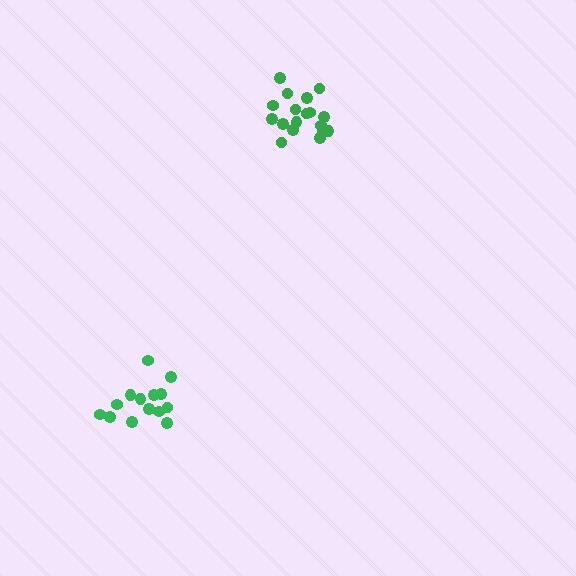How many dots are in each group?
Group 1: 18 dots, Group 2: 14 dots (32 total).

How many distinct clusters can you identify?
There are 2 distinct clusters.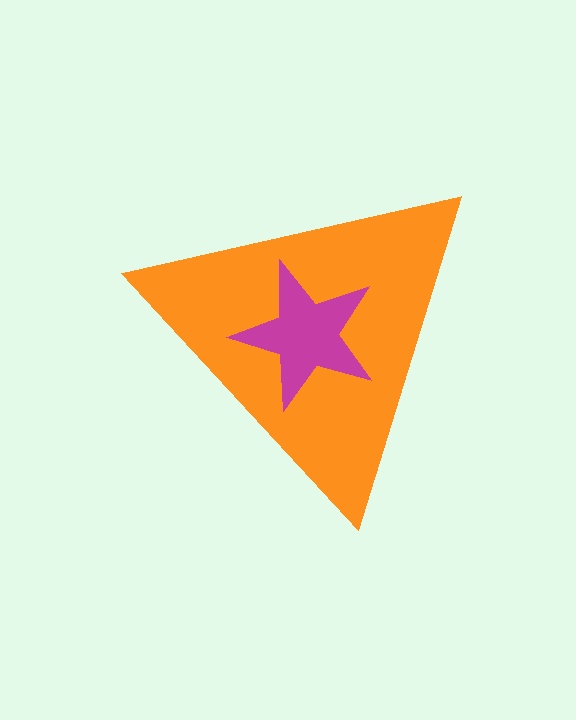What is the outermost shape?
The orange triangle.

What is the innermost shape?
The magenta star.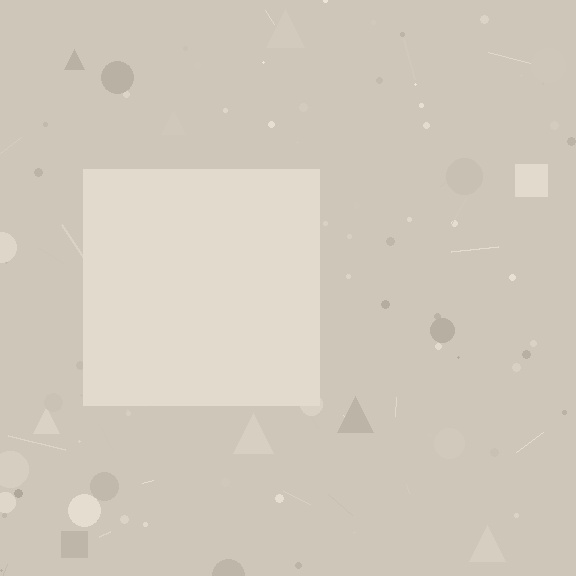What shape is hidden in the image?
A square is hidden in the image.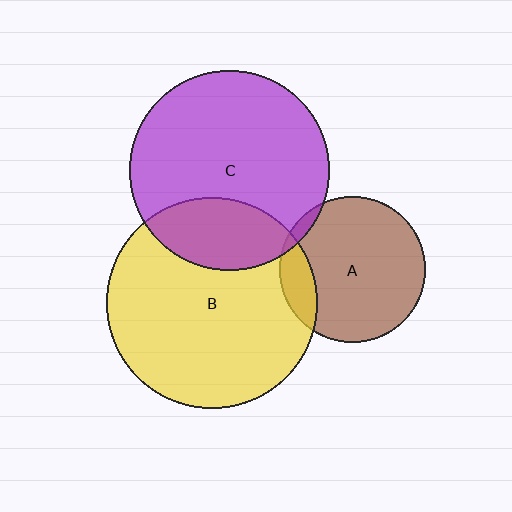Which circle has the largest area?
Circle B (yellow).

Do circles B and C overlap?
Yes.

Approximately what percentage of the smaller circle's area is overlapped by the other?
Approximately 25%.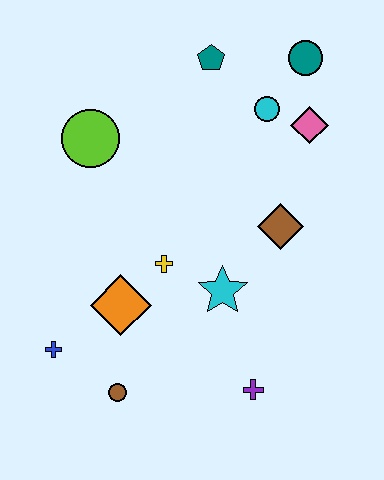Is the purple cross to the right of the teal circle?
No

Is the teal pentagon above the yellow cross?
Yes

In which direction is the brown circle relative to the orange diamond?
The brown circle is below the orange diamond.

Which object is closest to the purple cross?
The cyan star is closest to the purple cross.